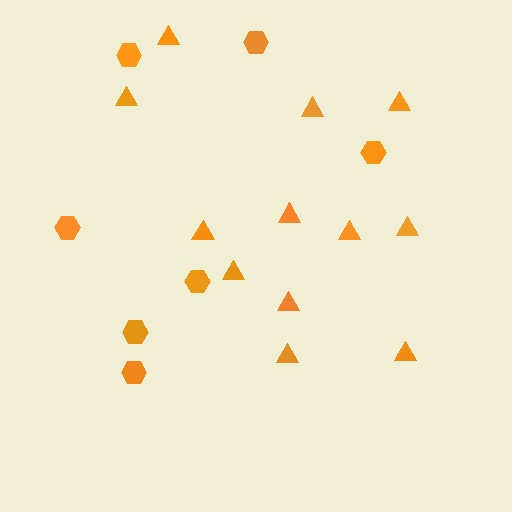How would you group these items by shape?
There are 2 groups: one group of hexagons (7) and one group of triangles (12).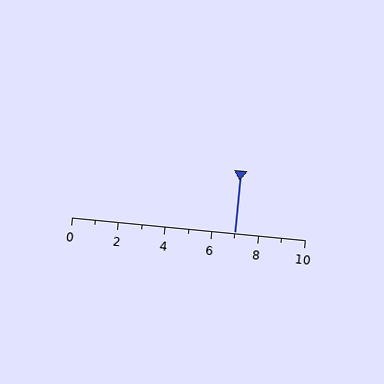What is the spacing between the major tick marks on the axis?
The major ticks are spaced 2 apart.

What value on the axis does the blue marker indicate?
The marker indicates approximately 7.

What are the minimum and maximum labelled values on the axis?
The axis runs from 0 to 10.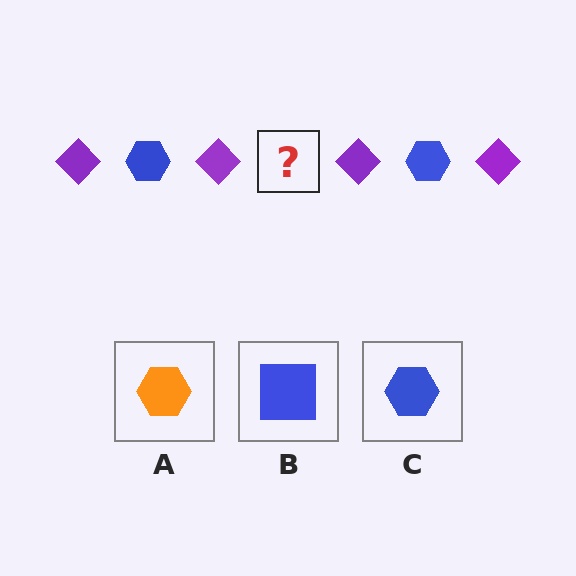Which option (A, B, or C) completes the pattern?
C.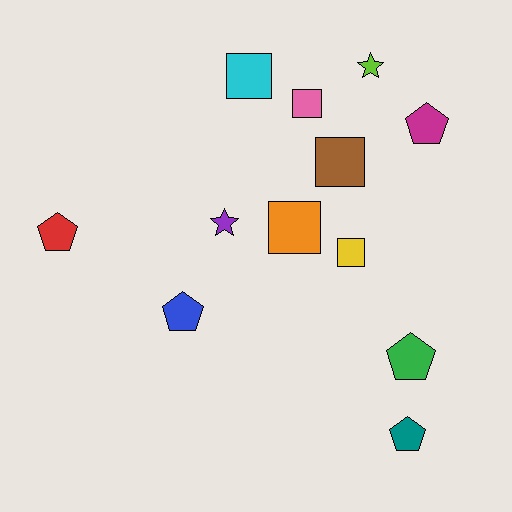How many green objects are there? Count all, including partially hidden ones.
There is 1 green object.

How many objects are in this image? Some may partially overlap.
There are 12 objects.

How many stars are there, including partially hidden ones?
There are 2 stars.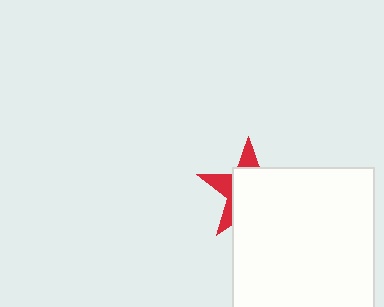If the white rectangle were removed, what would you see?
You would see the complete red star.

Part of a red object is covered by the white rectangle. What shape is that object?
It is a star.